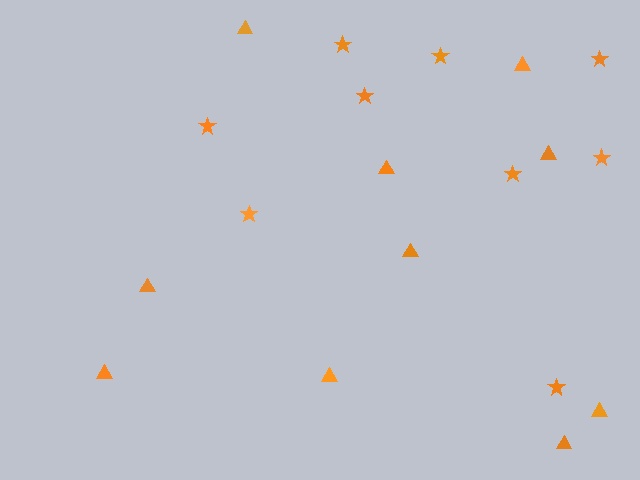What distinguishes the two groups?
There are 2 groups: one group of triangles (10) and one group of stars (9).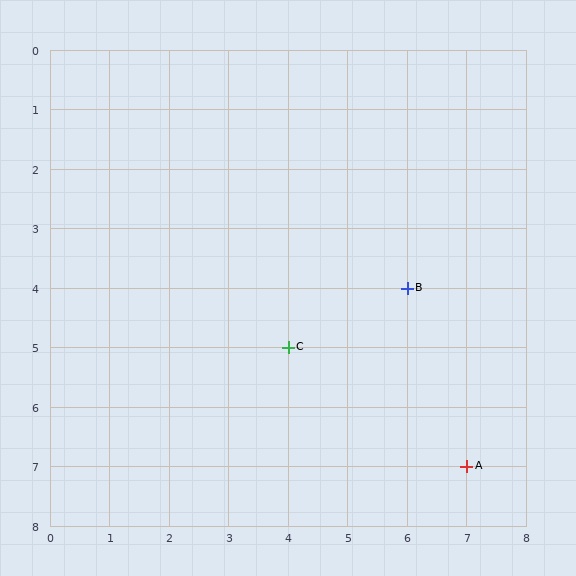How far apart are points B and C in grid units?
Points B and C are 2 columns and 1 row apart (about 2.2 grid units diagonally).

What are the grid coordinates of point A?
Point A is at grid coordinates (7, 7).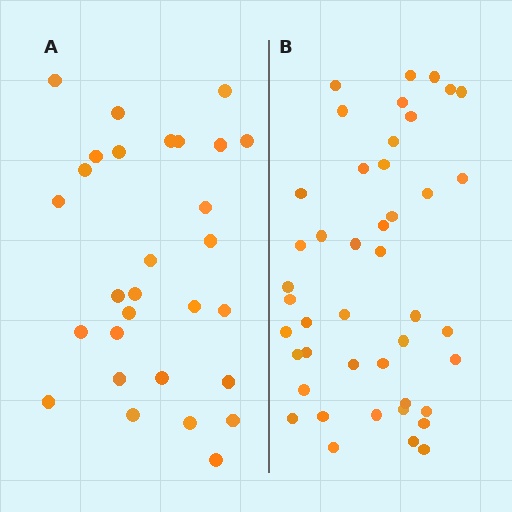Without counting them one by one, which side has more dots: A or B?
Region B (the right region) has more dots.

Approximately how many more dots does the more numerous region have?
Region B has approximately 15 more dots than region A.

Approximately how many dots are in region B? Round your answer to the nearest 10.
About 40 dots. (The exact count is 44, which rounds to 40.)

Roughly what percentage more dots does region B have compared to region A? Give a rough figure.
About 50% more.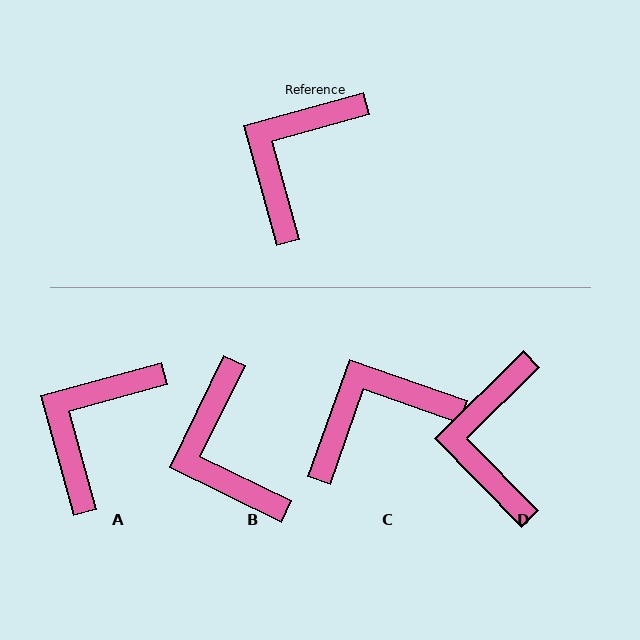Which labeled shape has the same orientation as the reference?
A.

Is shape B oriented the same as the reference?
No, it is off by about 49 degrees.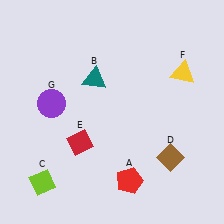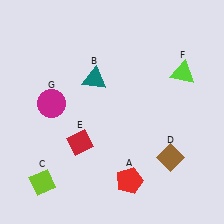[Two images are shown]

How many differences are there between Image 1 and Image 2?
There are 2 differences between the two images.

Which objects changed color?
F changed from yellow to lime. G changed from purple to magenta.